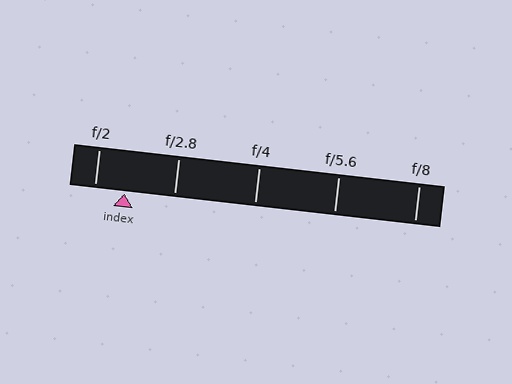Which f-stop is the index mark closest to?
The index mark is closest to f/2.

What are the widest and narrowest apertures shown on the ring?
The widest aperture shown is f/2 and the narrowest is f/8.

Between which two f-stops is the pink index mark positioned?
The index mark is between f/2 and f/2.8.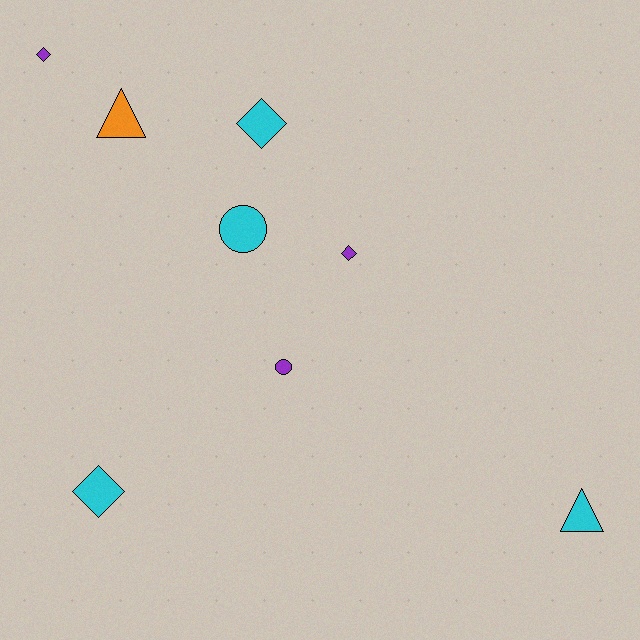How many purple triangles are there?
There are no purple triangles.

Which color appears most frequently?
Cyan, with 4 objects.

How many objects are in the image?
There are 8 objects.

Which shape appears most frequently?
Diamond, with 4 objects.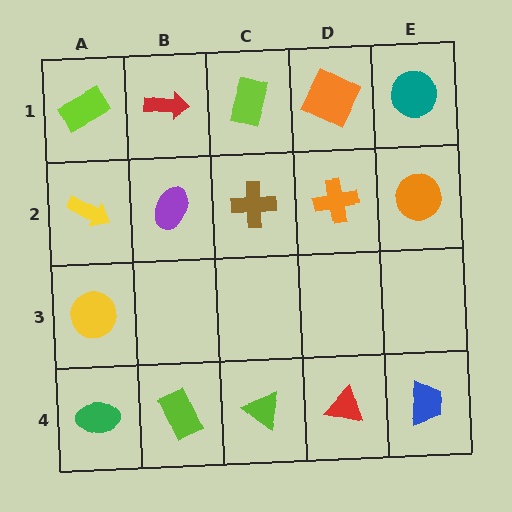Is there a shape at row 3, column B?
No, that cell is empty.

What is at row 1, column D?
An orange square.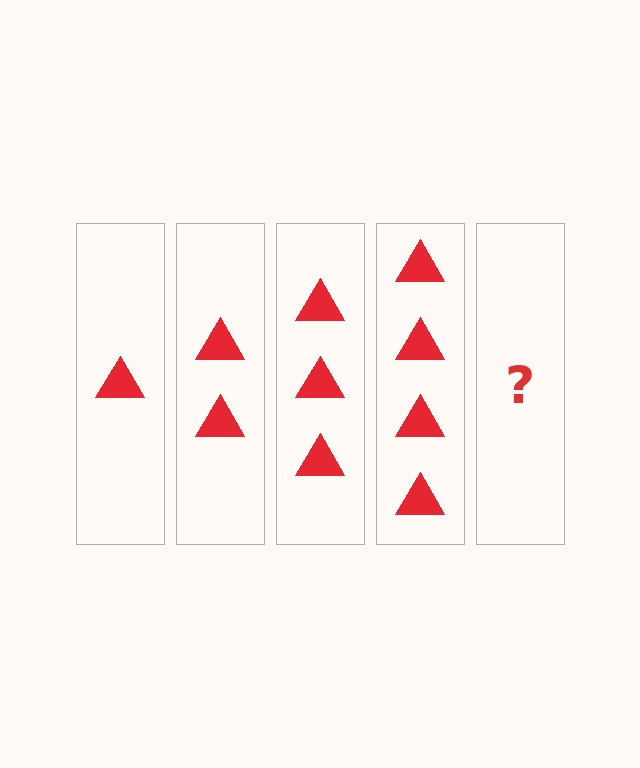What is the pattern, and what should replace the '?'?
The pattern is that each step adds one more triangle. The '?' should be 5 triangles.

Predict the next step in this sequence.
The next step is 5 triangles.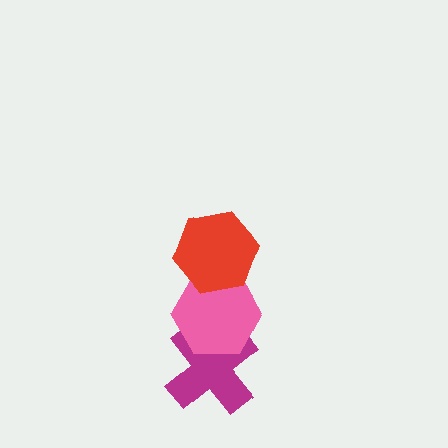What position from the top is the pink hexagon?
The pink hexagon is 2nd from the top.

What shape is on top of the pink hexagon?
The red hexagon is on top of the pink hexagon.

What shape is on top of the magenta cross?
The pink hexagon is on top of the magenta cross.